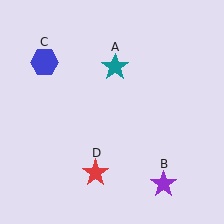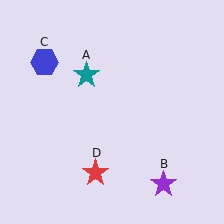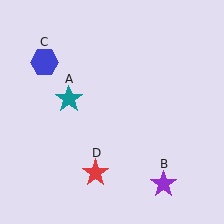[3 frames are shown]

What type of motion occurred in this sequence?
The teal star (object A) rotated counterclockwise around the center of the scene.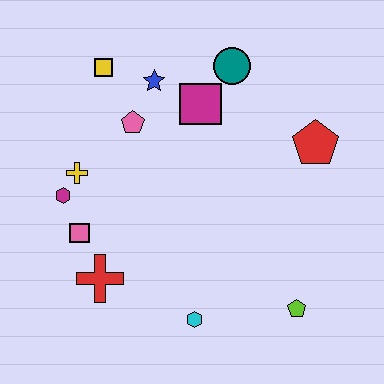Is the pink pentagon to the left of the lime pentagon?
Yes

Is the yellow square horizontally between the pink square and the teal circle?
Yes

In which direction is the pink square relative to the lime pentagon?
The pink square is to the left of the lime pentagon.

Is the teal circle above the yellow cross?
Yes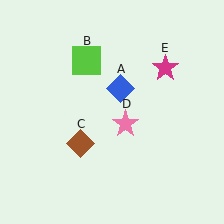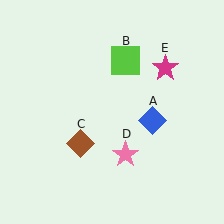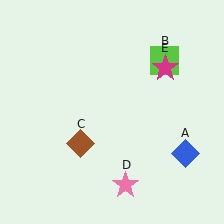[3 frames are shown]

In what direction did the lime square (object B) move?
The lime square (object B) moved right.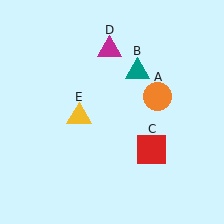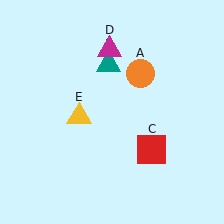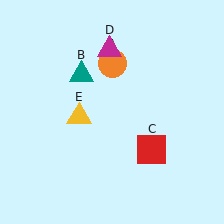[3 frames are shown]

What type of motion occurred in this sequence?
The orange circle (object A), teal triangle (object B) rotated counterclockwise around the center of the scene.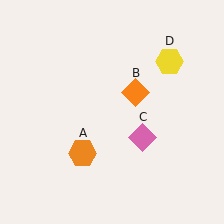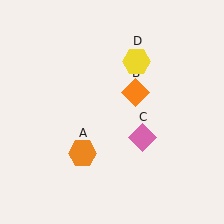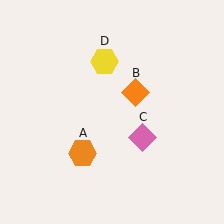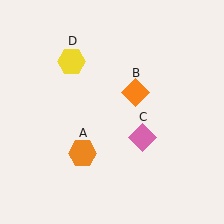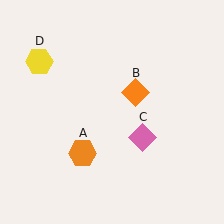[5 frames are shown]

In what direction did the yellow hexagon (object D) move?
The yellow hexagon (object D) moved left.